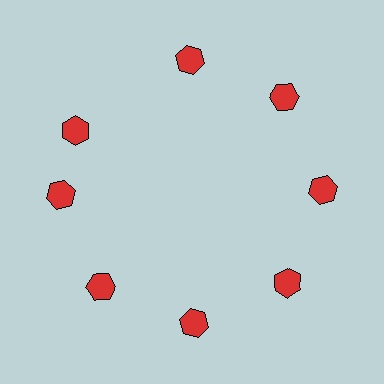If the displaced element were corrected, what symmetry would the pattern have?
It would have 8-fold rotational symmetry — the pattern would map onto itself every 45 degrees.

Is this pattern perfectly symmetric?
No. The 8 red hexagons are arranged in a ring, but one element near the 10 o'clock position is rotated out of alignment along the ring, breaking the 8-fold rotational symmetry.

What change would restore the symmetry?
The symmetry would be restored by rotating it back into even spacing with its neighbors so that all 8 hexagons sit at equal angles and equal distance from the center.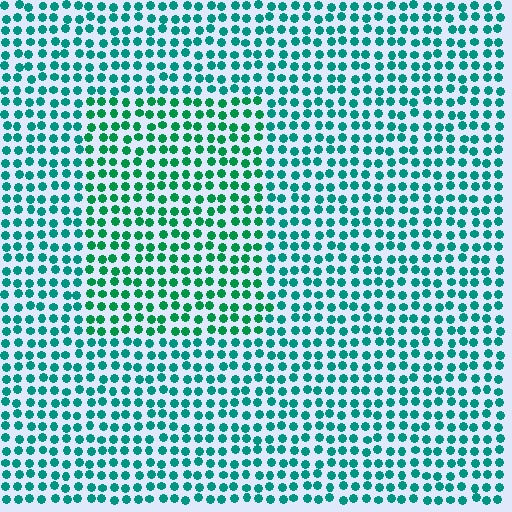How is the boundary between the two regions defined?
The boundary is defined purely by a slight shift in hue (about 24 degrees). Spacing, size, and orientation are identical on both sides.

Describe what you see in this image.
The image is filled with small teal elements in a uniform arrangement. A rectangle-shaped region is visible where the elements are tinted to a slightly different hue, forming a subtle color boundary.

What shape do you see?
I see a rectangle.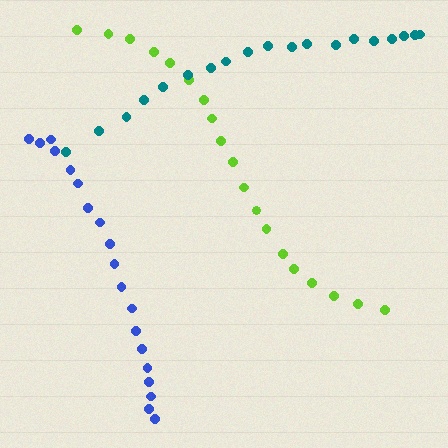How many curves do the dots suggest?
There are 3 distinct paths.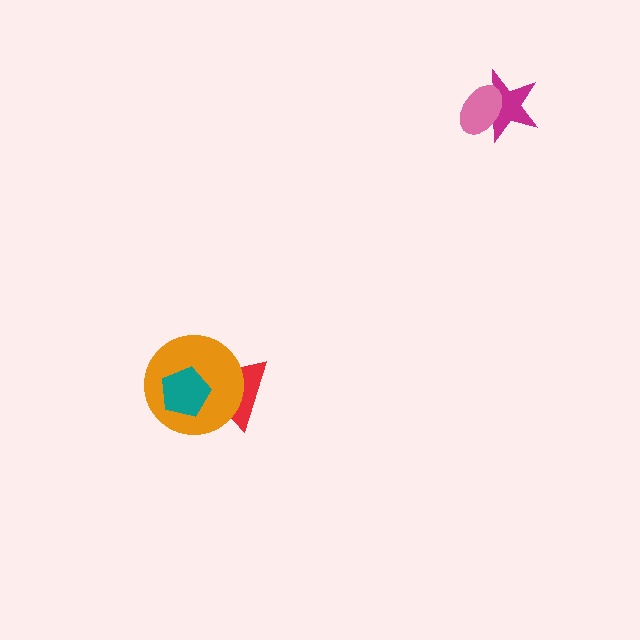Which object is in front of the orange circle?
The teal pentagon is in front of the orange circle.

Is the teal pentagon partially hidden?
No, no other shape covers it.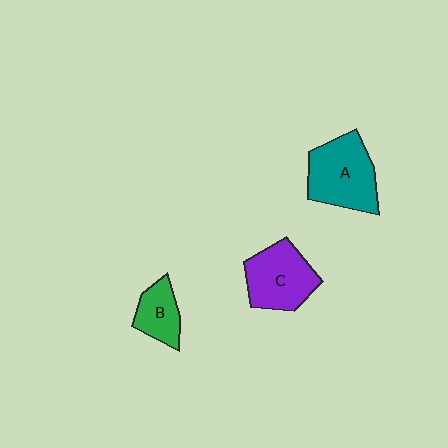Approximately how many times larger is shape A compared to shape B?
Approximately 1.9 times.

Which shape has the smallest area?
Shape B (green).